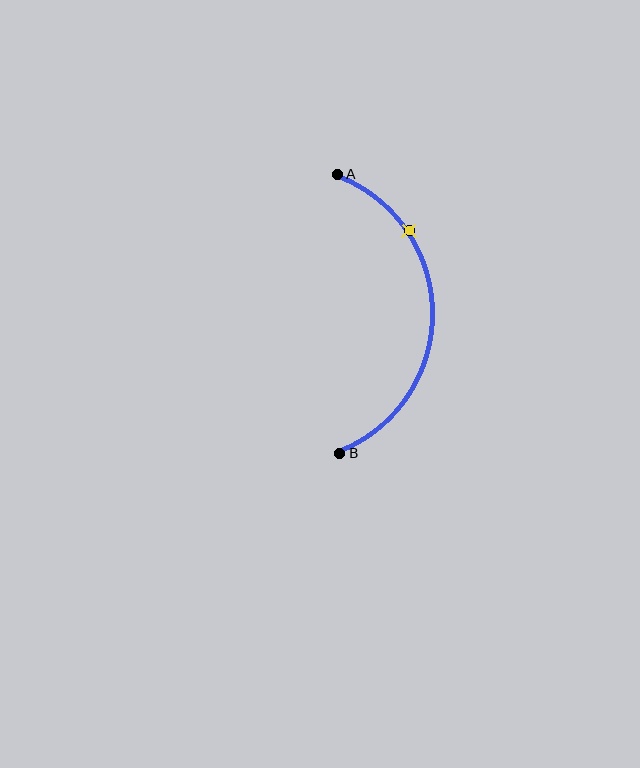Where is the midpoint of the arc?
The arc midpoint is the point on the curve farthest from the straight line joining A and B. It sits to the right of that line.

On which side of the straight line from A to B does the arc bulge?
The arc bulges to the right of the straight line connecting A and B.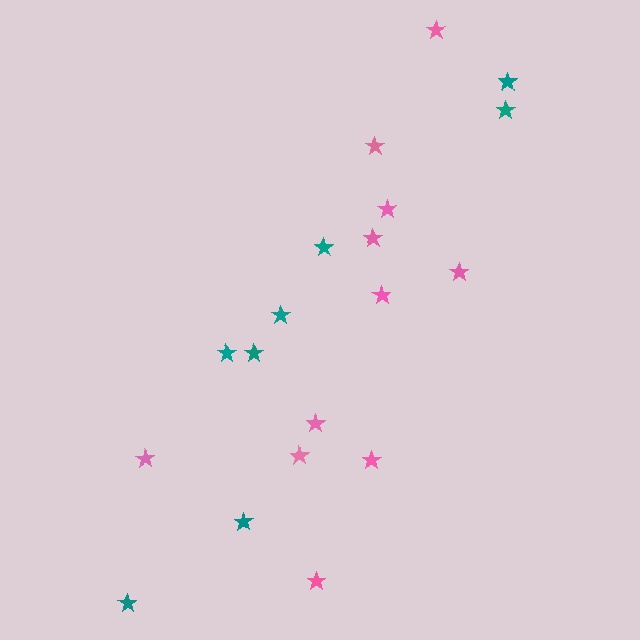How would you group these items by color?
There are 2 groups: one group of pink stars (11) and one group of teal stars (8).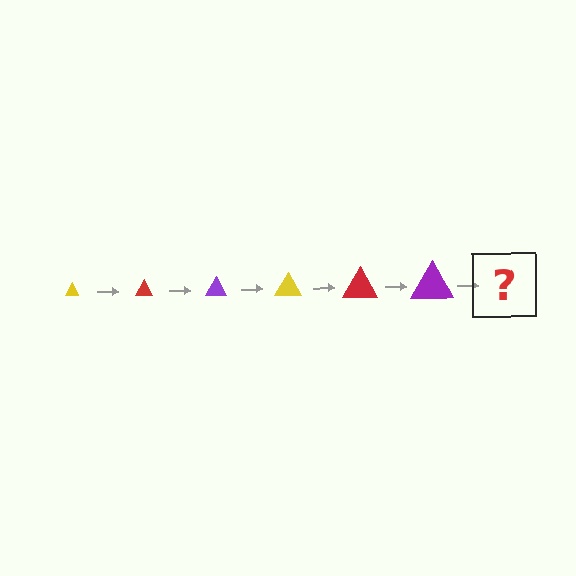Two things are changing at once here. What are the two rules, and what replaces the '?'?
The two rules are that the triangle grows larger each step and the color cycles through yellow, red, and purple. The '?' should be a yellow triangle, larger than the previous one.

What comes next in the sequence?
The next element should be a yellow triangle, larger than the previous one.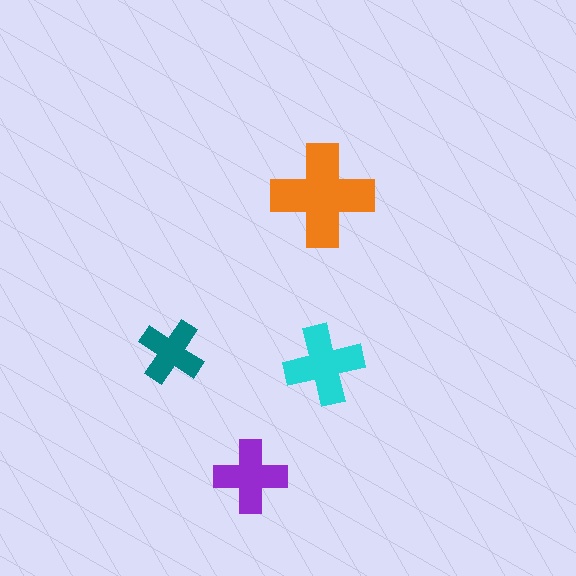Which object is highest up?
The orange cross is topmost.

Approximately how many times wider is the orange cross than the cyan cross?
About 1.5 times wider.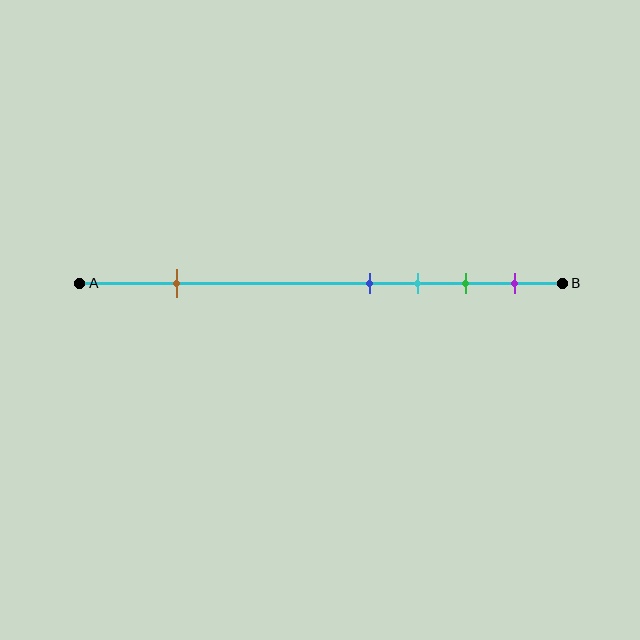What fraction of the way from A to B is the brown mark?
The brown mark is approximately 20% (0.2) of the way from A to B.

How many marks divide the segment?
There are 5 marks dividing the segment.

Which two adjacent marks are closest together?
The blue and cyan marks are the closest adjacent pair.